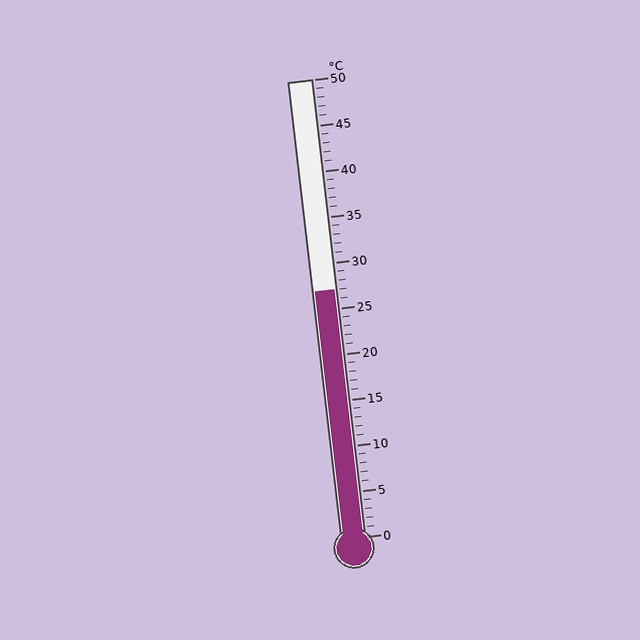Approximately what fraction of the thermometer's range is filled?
The thermometer is filled to approximately 55% of its range.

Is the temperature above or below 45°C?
The temperature is below 45°C.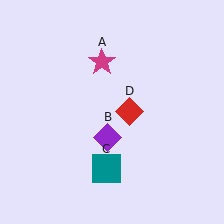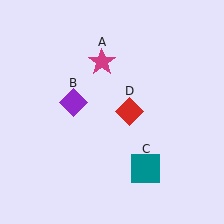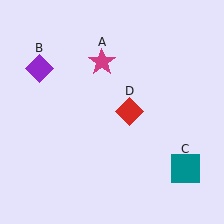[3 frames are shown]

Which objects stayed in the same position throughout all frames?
Magenta star (object A) and red diamond (object D) remained stationary.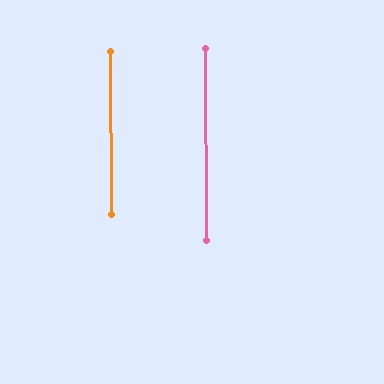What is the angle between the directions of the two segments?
Approximately 0 degrees.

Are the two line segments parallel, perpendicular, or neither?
Parallel — their directions differ by only 0.3°.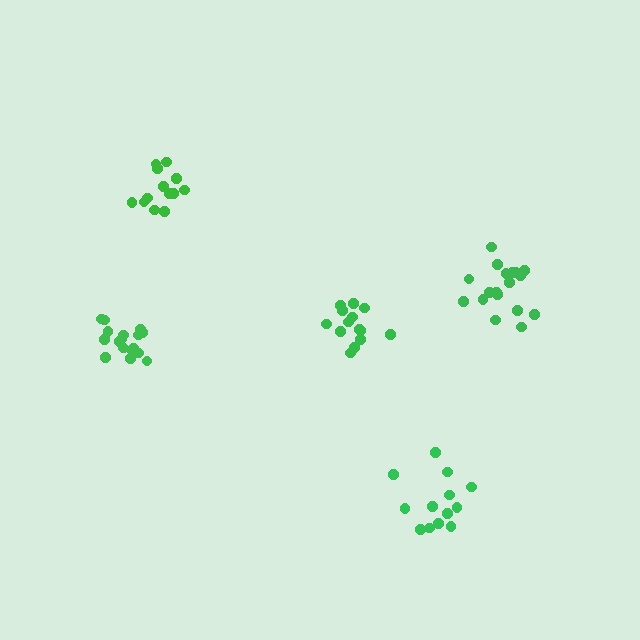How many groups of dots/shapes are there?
There are 5 groups.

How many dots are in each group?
Group 1: 17 dots, Group 2: 13 dots, Group 3: 18 dots, Group 4: 14 dots, Group 5: 13 dots (75 total).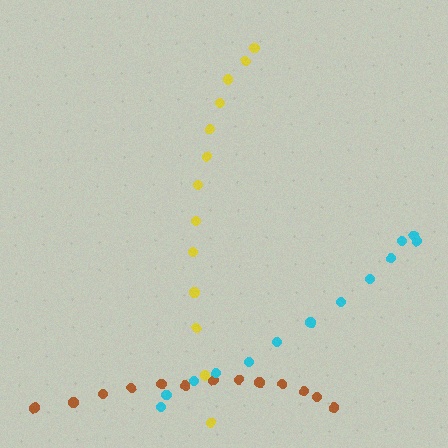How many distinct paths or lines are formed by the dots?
There are 3 distinct paths.